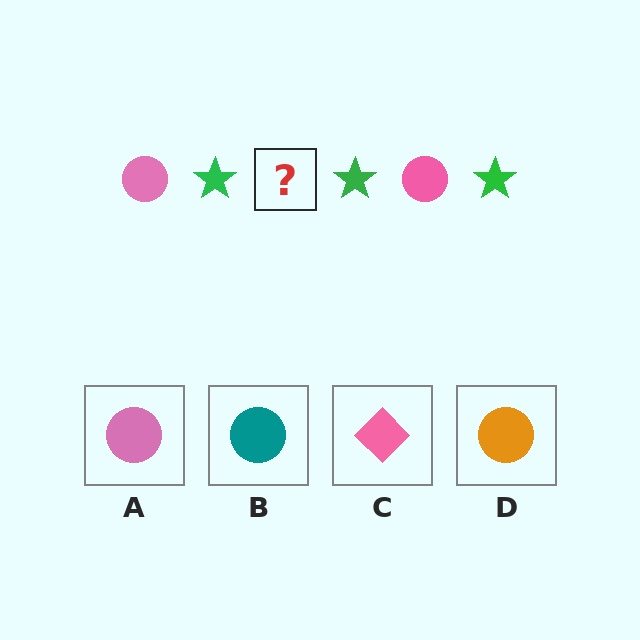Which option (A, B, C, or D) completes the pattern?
A.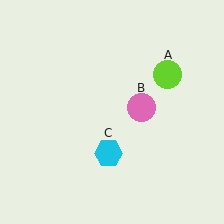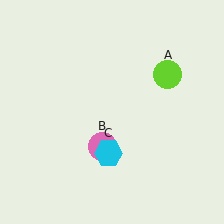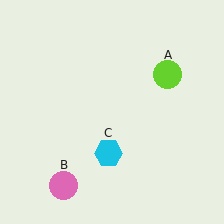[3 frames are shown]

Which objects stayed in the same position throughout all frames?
Lime circle (object A) and cyan hexagon (object C) remained stationary.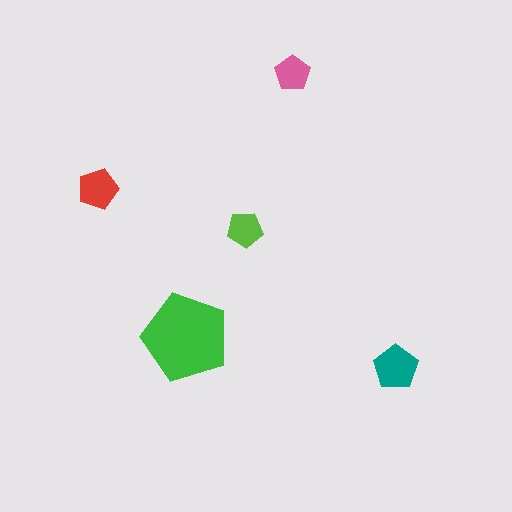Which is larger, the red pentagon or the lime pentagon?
The red one.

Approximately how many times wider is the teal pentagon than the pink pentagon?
About 1.5 times wider.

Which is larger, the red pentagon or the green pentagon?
The green one.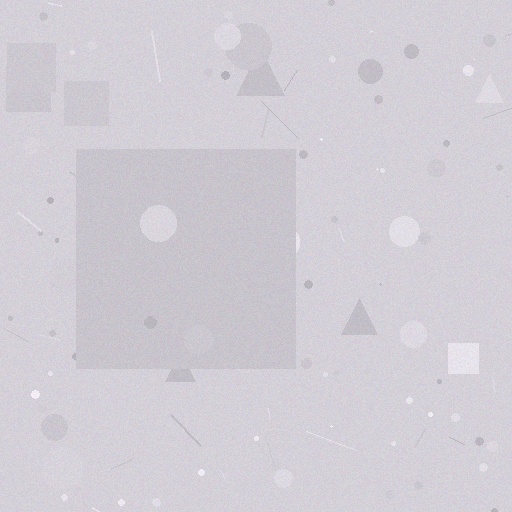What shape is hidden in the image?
A square is hidden in the image.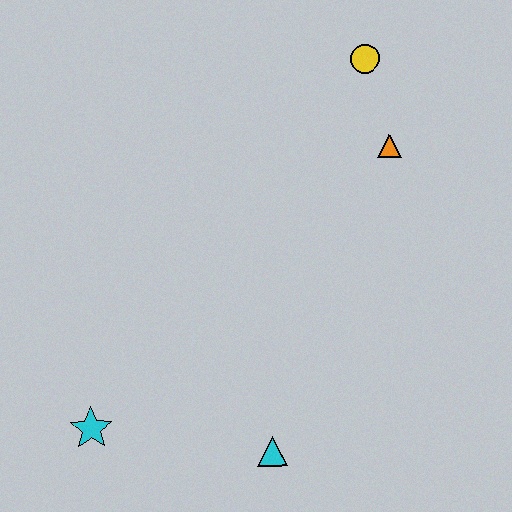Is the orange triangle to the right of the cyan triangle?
Yes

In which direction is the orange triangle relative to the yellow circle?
The orange triangle is below the yellow circle.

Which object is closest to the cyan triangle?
The cyan star is closest to the cyan triangle.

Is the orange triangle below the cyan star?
No